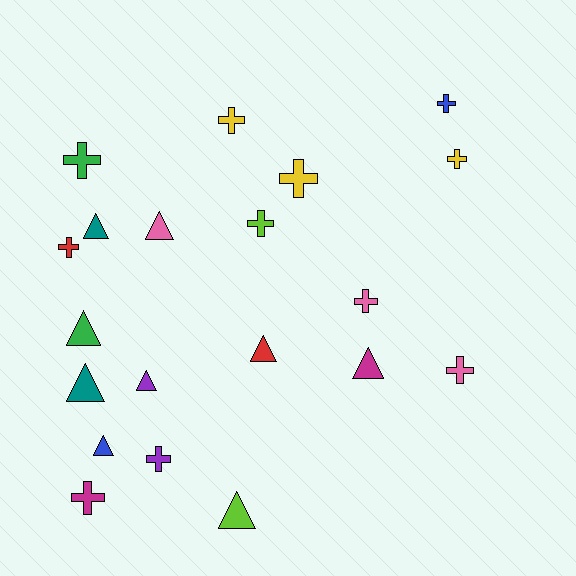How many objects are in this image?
There are 20 objects.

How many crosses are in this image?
There are 11 crosses.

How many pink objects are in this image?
There are 3 pink objects.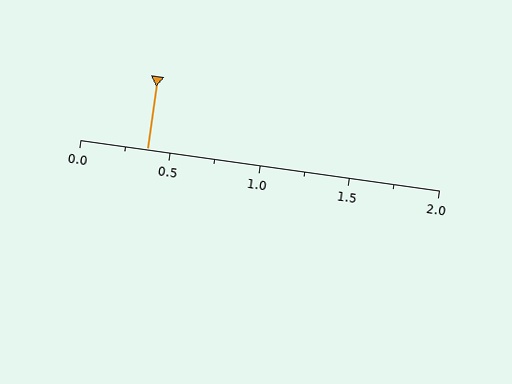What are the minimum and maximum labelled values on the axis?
The axis runs from 0.0 to 2.0.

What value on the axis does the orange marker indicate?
The marker indicates approximately 0.38.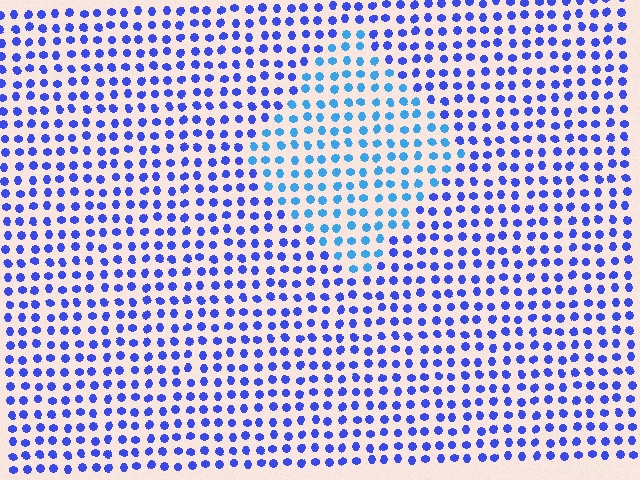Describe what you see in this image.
The image is filled with small blue elements in a uniform arrangement. A diamond-shaped region is visible where the elements are tinted to a slightly different hue, forming a subtle color boundary.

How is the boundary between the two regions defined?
The boundary is defined purely by a slight shift in hue (about 32 degrees). Spacing, size, and orientation are identical on both sides.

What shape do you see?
I see a diamond.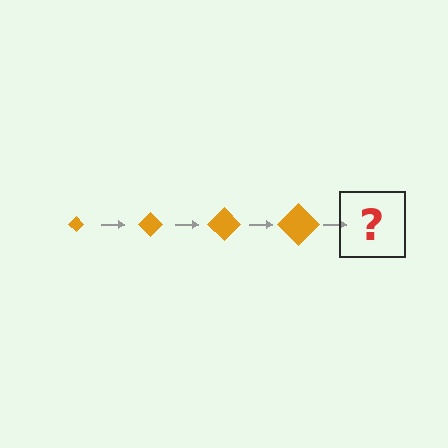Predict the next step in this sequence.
The next step is an orange diamond, larger than the previous one.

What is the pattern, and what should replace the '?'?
The pattern is that the diamond gets progressively larger each step. The '?' should be an orange diamond, larger than the previous one.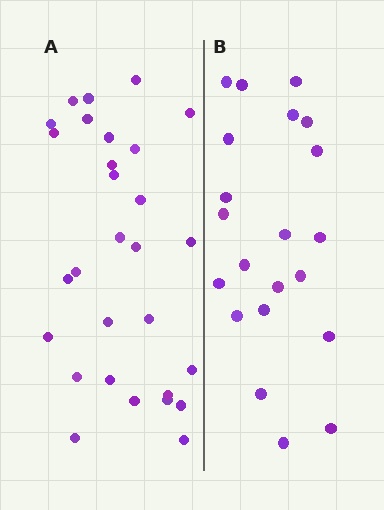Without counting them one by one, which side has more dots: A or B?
Region A (the left region) has more dots.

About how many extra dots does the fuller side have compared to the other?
Region A has roughly 8 or so more dots than region B.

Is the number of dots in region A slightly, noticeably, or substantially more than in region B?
Region A has noticeably more, but not dramatically so. The ratio is roughly 1.4 to 1.